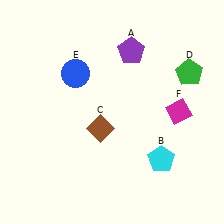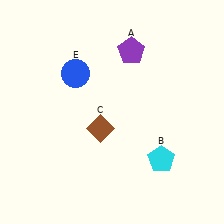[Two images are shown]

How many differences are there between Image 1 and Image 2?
There are 2 differences between the two images.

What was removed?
The green pentagon (D), the magenta diamond (F) were removed in Image 2.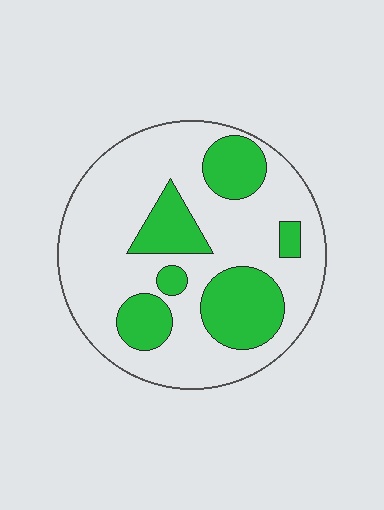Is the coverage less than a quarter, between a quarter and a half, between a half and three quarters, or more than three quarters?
Between a quarter and a half.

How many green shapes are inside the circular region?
6.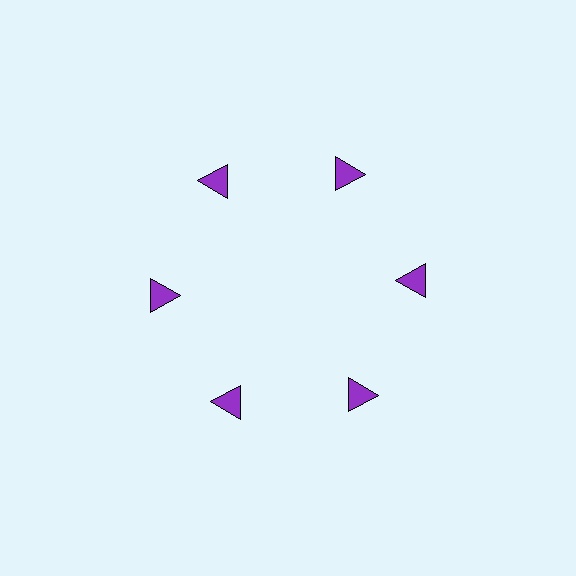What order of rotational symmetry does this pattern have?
This pattern has 6-fold rotational symmetry.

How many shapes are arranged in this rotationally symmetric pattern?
There are 6 shapes, arranged in 6 groups of 1.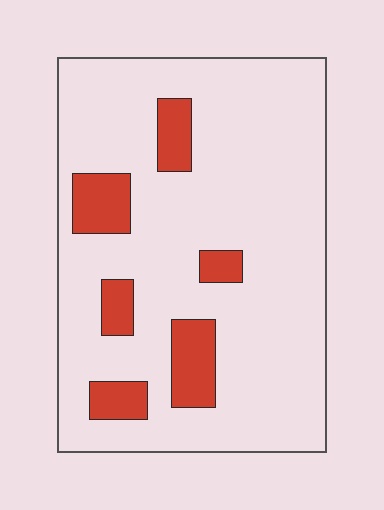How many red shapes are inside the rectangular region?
6.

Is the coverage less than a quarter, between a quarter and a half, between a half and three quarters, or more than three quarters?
Less than a quarter.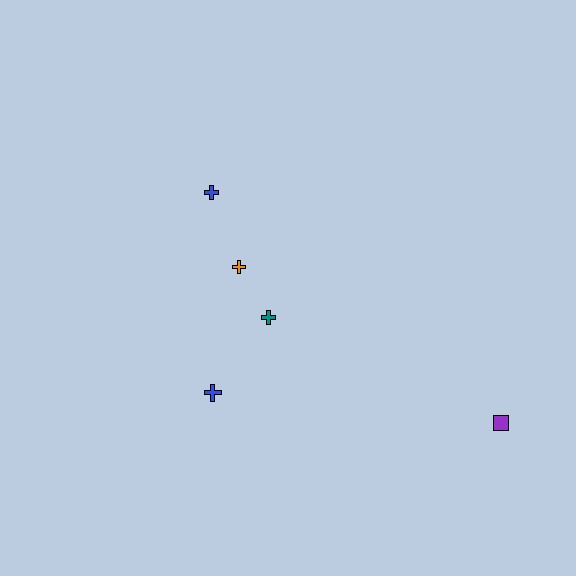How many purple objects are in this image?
There is 1 purple object.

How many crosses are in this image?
There are 4 crosses.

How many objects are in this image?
There are 5 objects.